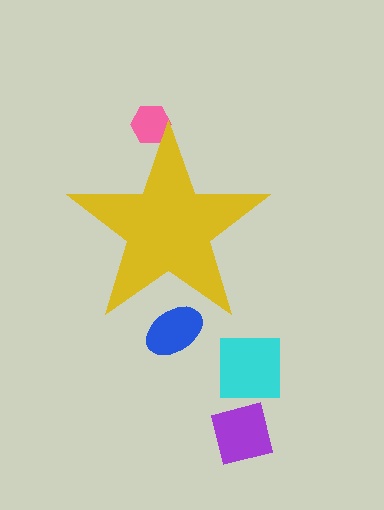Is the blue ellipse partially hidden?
Yes, the blue ellipse is partially hidden behind the yellow star.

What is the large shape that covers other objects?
A yellow star.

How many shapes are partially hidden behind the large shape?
2 shapes are partially hidden.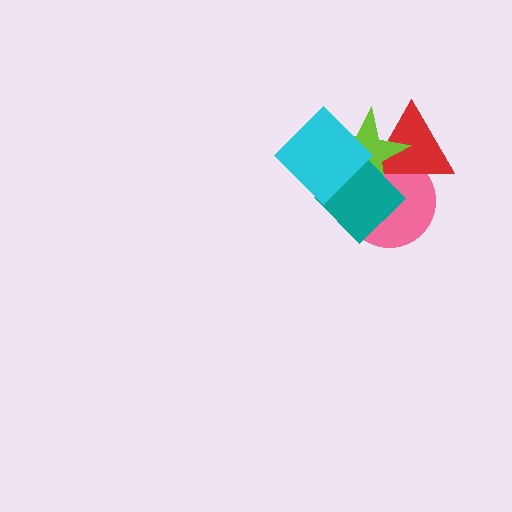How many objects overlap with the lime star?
4 objects overlap with the lime star.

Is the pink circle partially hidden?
Yes, it is partially covered by another shape.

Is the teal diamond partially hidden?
Yes, it is partially covered by another shape.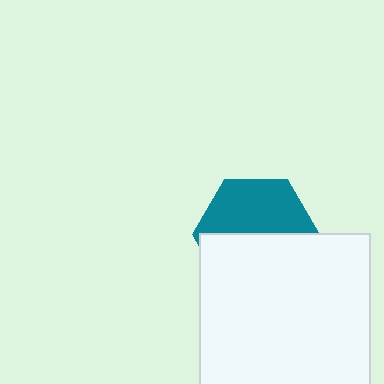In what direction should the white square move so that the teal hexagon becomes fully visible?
The white square should move down. That is the shortest direction to clear the overlap and leave the teal hexagon fully visible.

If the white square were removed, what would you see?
You would see the complete teal hexagon.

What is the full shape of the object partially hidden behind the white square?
The partially hidden object is a teal hexagon.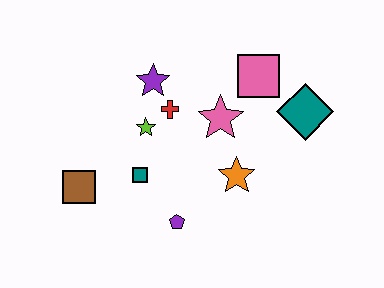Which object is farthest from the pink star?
The brown square is farthest from the pink star.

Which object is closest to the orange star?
The pink star is closest to the orange star.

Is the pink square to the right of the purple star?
Yes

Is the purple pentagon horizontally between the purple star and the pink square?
Yes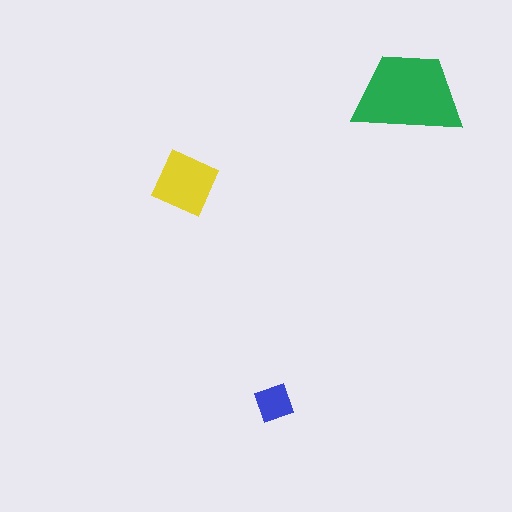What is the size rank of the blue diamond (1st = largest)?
3rd.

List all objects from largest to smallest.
The green trapezoid, the yellow square, the blue diamond.